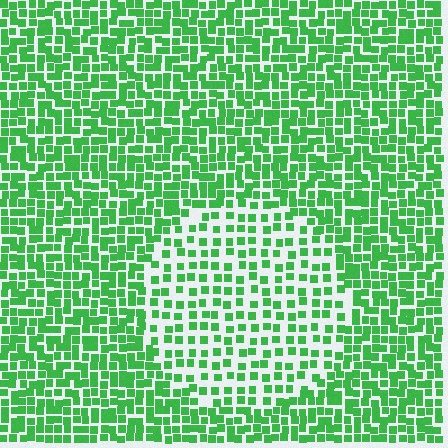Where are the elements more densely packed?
The elements are more densely packed outside the circle boundary.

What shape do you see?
I see a circle.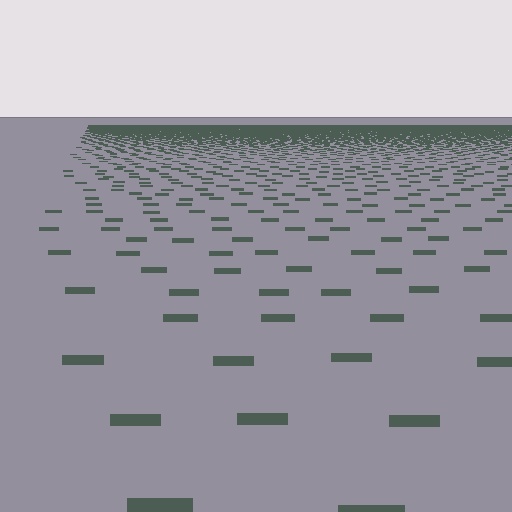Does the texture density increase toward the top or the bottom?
Density increases toward the top.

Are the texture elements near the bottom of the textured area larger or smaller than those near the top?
Larger. Near the bottom, elements are closer to the viewer and appear at a bigger on-screen size.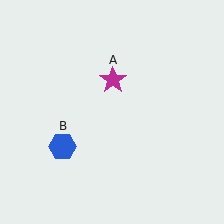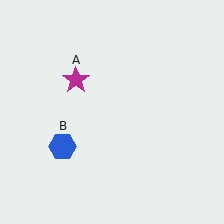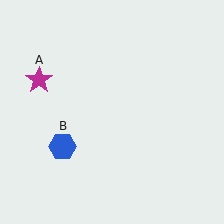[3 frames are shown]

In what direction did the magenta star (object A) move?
The magenta star (object A) moved left.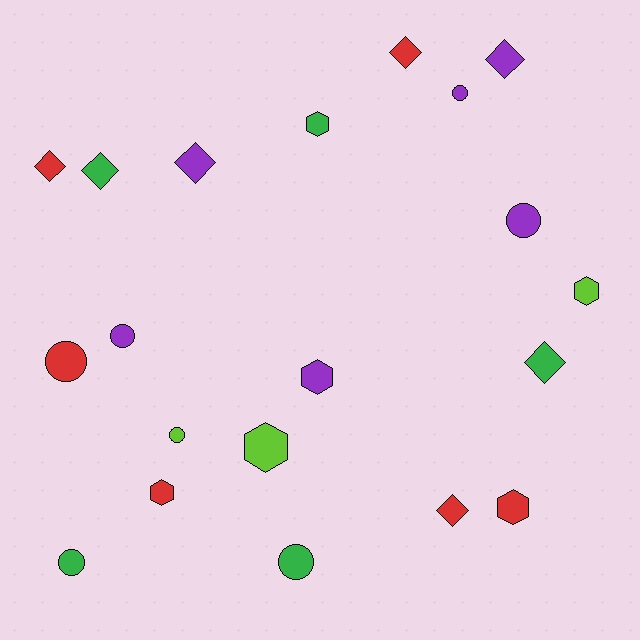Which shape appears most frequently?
Diamond, with 7 objects.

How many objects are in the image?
There are 20 objects.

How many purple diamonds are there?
There are 2 purple diamonds.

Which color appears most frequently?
Red, with 6 objects.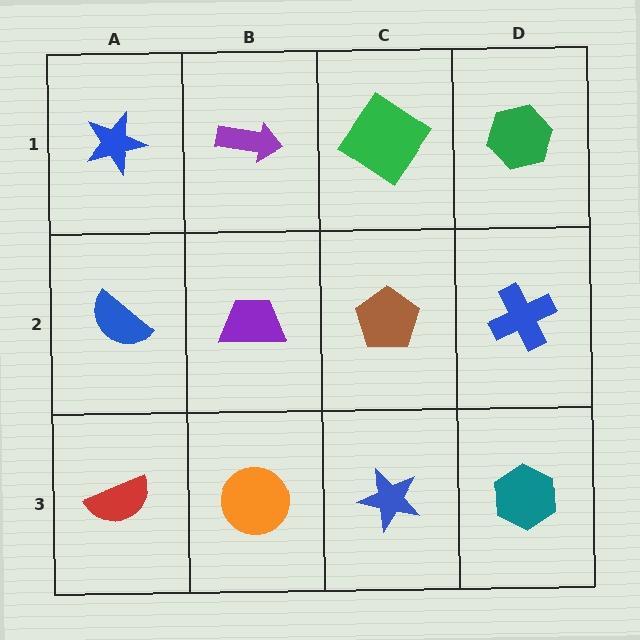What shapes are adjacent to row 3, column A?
A blue semicircle (row 2, column A), an orange circle (row 3, column B).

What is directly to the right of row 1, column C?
A green hexagon.